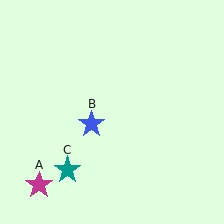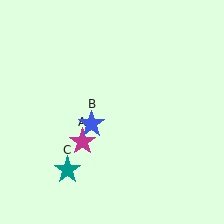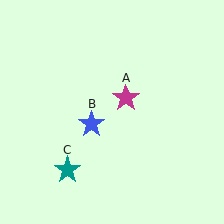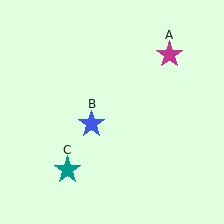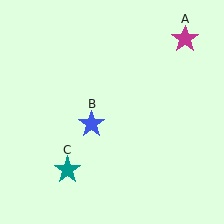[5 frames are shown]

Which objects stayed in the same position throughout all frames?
Blue star (object B) and teal star (object C) remained stationary.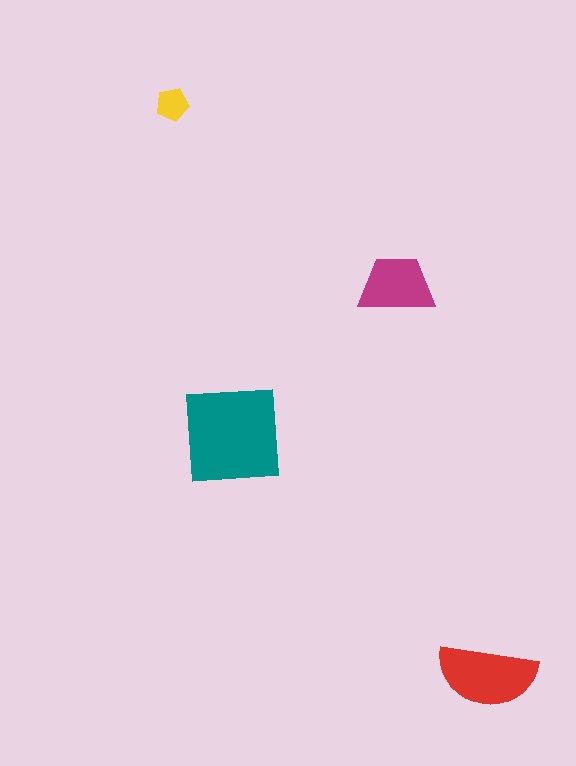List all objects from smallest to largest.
The yellow pentagon, the magenta trapezoid, the red semicircle, the teal square.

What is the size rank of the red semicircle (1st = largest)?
2nd.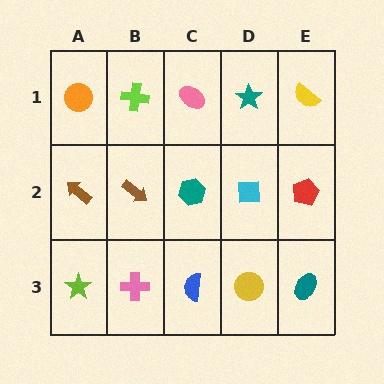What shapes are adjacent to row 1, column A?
A brown arrow (row 2, column A), a lime cross (row 1, column B).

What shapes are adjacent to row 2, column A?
An orange circle (row 1, column A), a lime star (row 3, column A), a brown arrow (row 2, column B).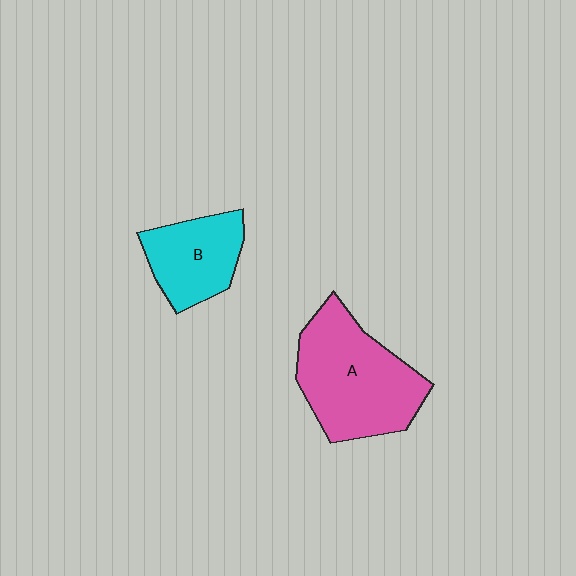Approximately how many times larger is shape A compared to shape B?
Approximately 1.7 times.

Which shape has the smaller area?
Shape B (cyan).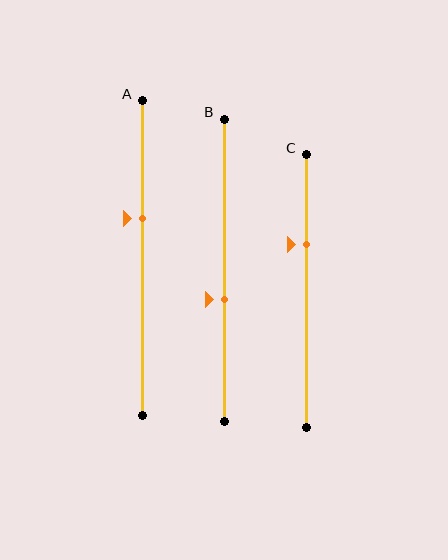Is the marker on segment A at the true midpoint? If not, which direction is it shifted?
No, the marker on segment A is shifted upward by about 12% of the segment length.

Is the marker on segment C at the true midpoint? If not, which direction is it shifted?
No, the marker on segment C is shifted upward by about 17% of the segment length.